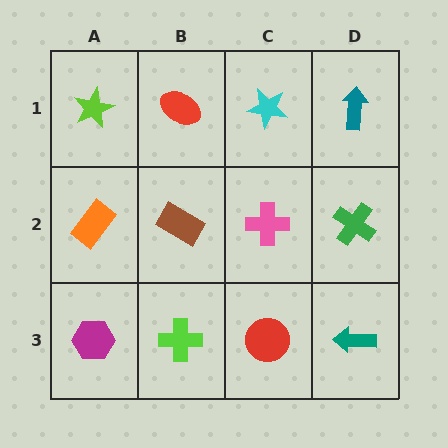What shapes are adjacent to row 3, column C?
A pink cross (row 2, column C), a lime cross (row 3, column B), a teal arrow (row 3, column D).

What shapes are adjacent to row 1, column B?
A brown rectangle (row 2, column B), a lime star (row 1, column A), a cyan star (row 1, column C).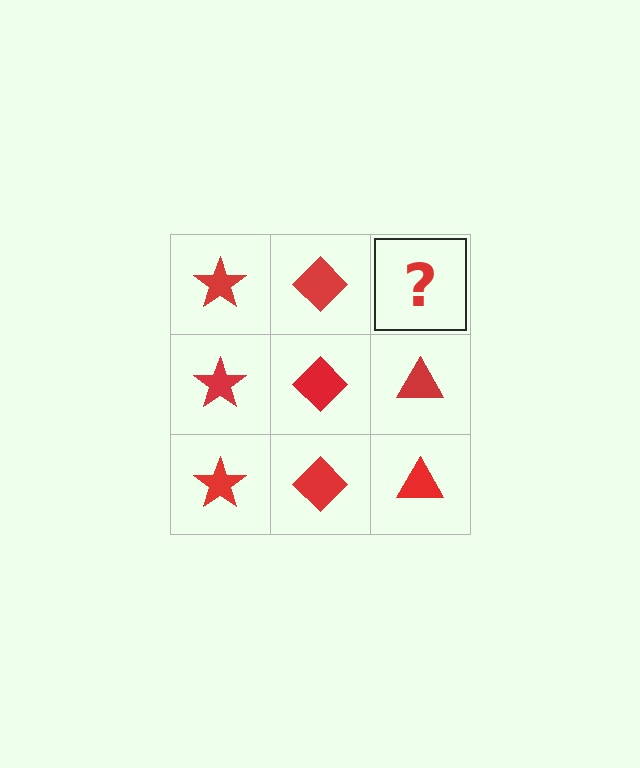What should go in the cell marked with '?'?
The missing cell should contain a red triangle.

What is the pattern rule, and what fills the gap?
The rule is that each column has a consistent shape. The gap should be filled with a red triangle.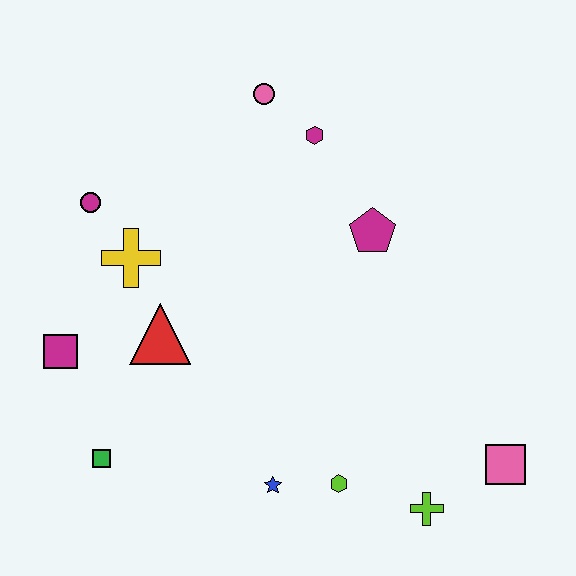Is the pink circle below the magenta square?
No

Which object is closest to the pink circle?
The magenta hexagon is closest to the pink circle.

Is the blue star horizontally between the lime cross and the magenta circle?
Yes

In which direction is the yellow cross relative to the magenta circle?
The yellow cross is below the magenta circle.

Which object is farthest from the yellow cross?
The pink square is farthest from the yellow cross.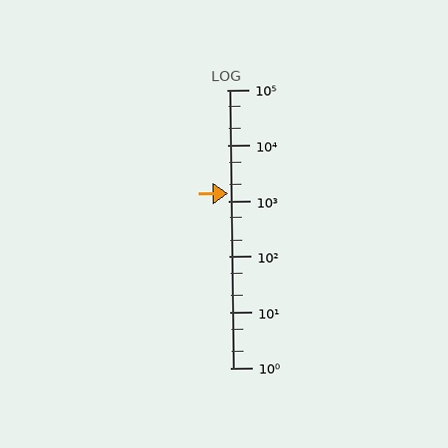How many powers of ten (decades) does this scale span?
The scale spans 5 decades, from 1 to 100000.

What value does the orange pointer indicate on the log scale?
The pointer indicates approximately 1400.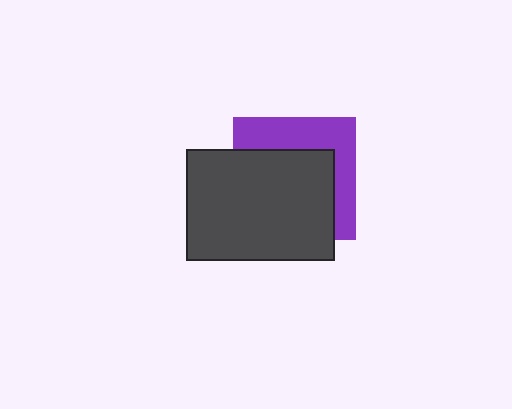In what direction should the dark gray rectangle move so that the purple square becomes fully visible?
The dark gray rectangle should move toward the lower-left. That is the shortest direction to clear the overlap and leave the purple square fully visible.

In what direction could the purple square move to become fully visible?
The purple square could move toward the upper-right. That would shift it out from behind the dark gray rectangle entirely.